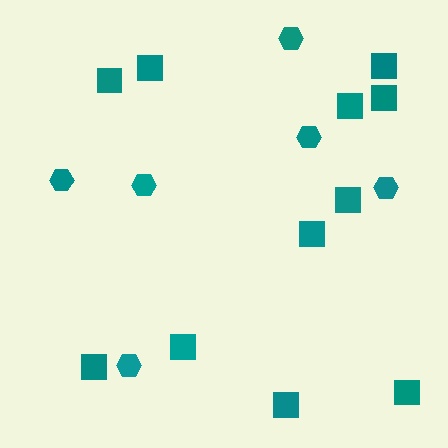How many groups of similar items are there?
There are 2 groups: one group of hexagons (6) and one group of squares (11).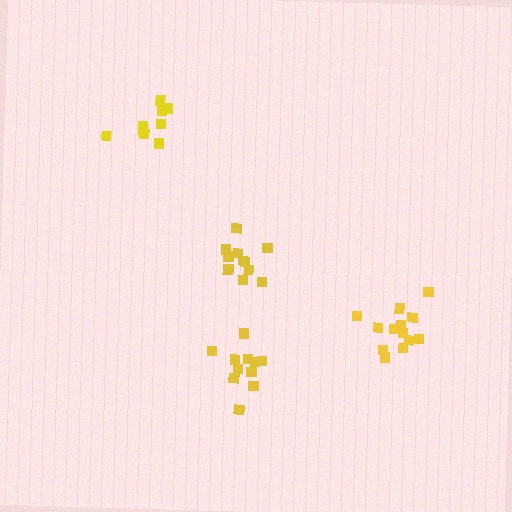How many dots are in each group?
Group 1: 13 dots, Group 2: 11 dots, Group 3: 11 dots, Group 4: 9 dots (44 total).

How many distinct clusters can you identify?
There are 4 distinct clusters.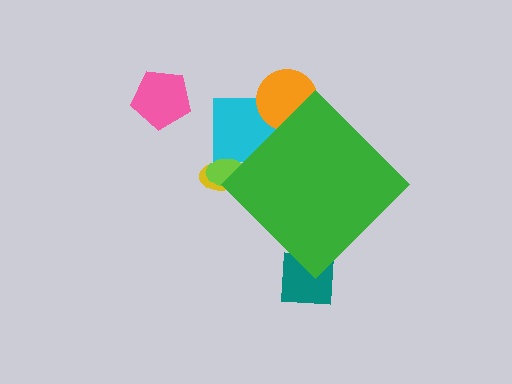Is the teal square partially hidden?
Yes, the teal square is partially hidden behind the green diamond.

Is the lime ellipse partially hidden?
Yes, the lime ellipse is partially hidden behind the green diamond.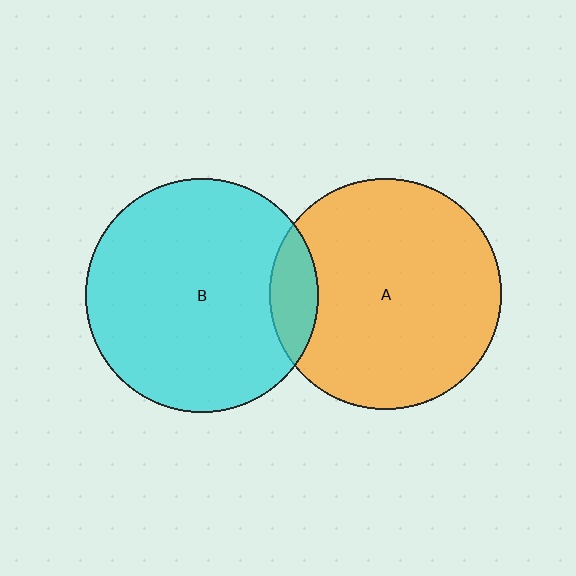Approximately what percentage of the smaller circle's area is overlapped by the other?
Approximately 10%.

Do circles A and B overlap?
Yes.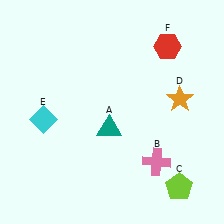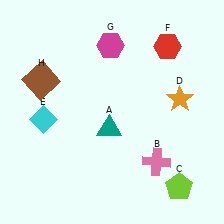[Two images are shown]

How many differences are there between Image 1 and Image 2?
There are 2 differences between the two images.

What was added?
A magenta hexagon (G), a brown square (H) were added in Image 2.